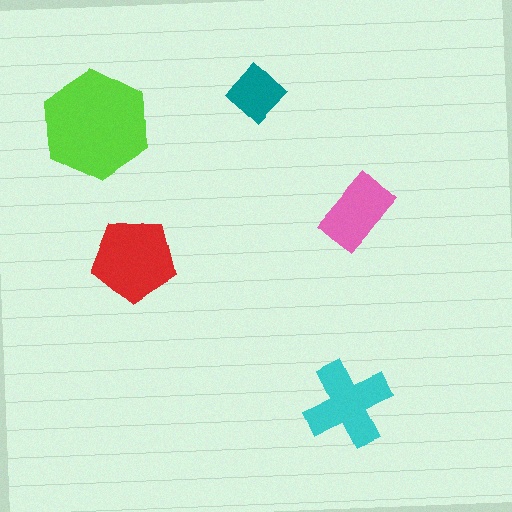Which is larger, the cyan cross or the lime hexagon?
The lime hexagon.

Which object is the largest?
The lime hexagon.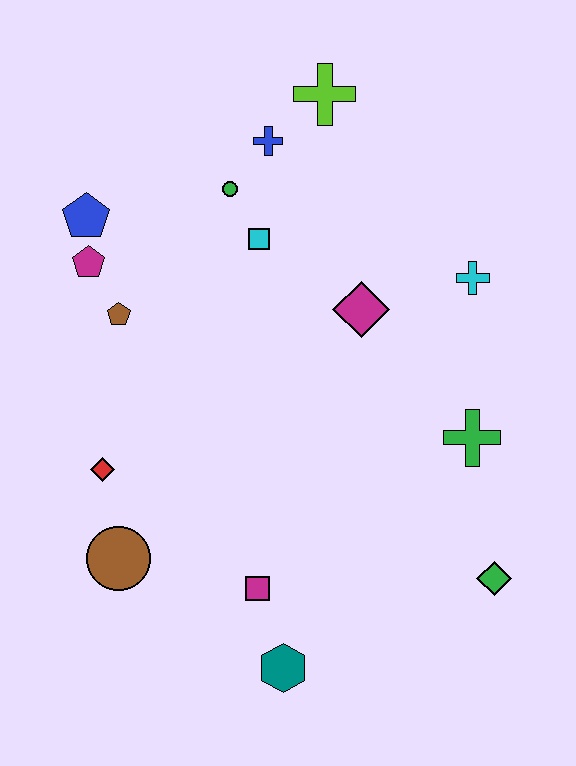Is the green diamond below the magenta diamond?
Yes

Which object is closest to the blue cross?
The green circle is closest to the blue cross.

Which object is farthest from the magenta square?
The lime cross is farthest from the magenta square.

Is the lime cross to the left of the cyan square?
No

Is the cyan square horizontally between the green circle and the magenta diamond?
Yes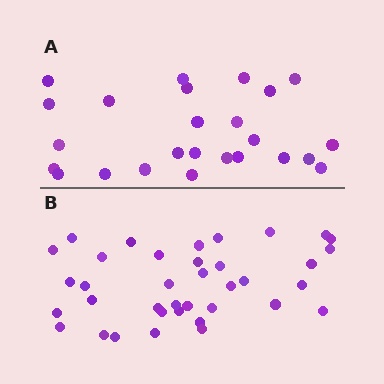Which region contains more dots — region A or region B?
Region B (the bottom region) has more dots.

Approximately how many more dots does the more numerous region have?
Region B has roughly 12 or so more dots than region A.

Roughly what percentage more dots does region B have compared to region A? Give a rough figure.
About 50% more.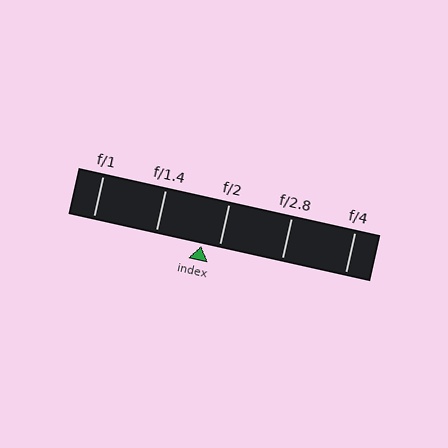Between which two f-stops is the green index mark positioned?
The index mark is between f/1.4 and f/2.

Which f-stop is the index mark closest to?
The index mark is closest to f/2.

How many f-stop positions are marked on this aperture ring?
There are 5 f-stop positions marked.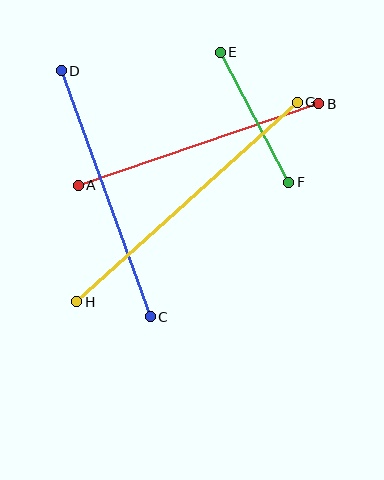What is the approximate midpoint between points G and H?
The midpoint is at approximately (187, 202) pixels.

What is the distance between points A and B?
The distance is approximately 254 pixels.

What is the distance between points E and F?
The distance is approximately 147 pixels.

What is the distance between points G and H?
The distance is approximately 298 pixels.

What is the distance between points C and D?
The distance is approximately 262 pixels.